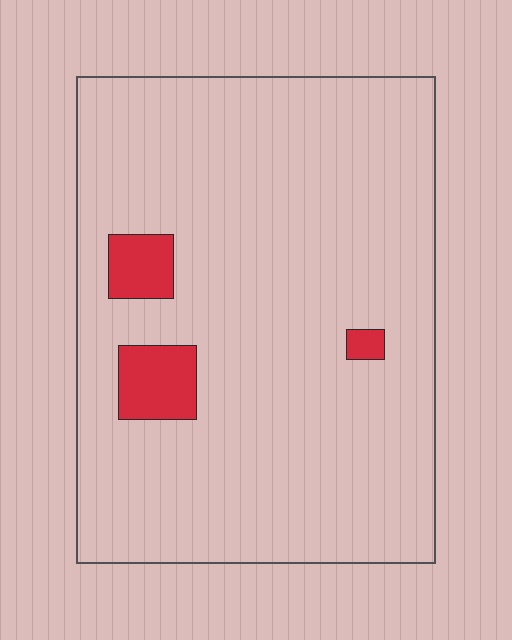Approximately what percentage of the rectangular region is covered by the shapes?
Approximately 5%.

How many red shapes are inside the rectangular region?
3.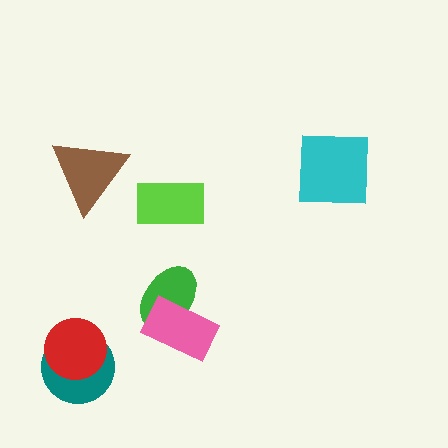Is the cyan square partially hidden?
No, no other shape covers it.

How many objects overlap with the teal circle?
1 object overlaps with the teal circle.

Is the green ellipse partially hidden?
Yes, it is partially covered by another shape.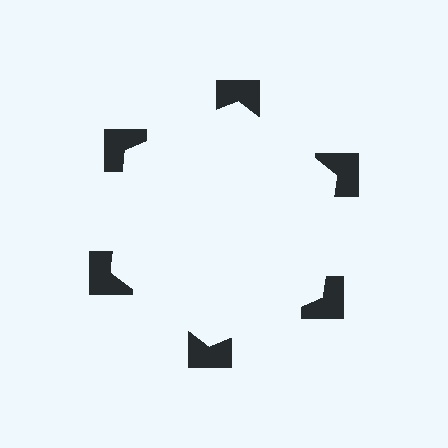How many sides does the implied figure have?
6 sides.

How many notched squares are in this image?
There are 6 — one at each vertex of the illusory hexagon.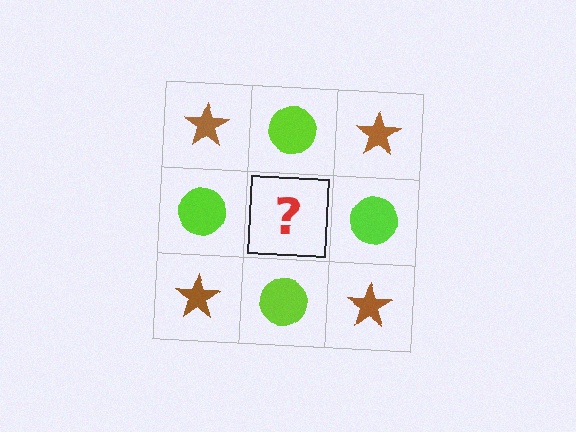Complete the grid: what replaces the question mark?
The question mark should be replaced with a brown star.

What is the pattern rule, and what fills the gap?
The rule is that it alternates brown star and lime circle in a checkerboard pattern. The gap should be filled with a brown star.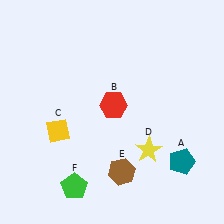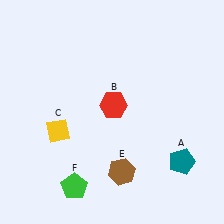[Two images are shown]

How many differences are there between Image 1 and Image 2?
There is 1 difference between the two images.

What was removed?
The yellow star (D) was removed in Image 2.